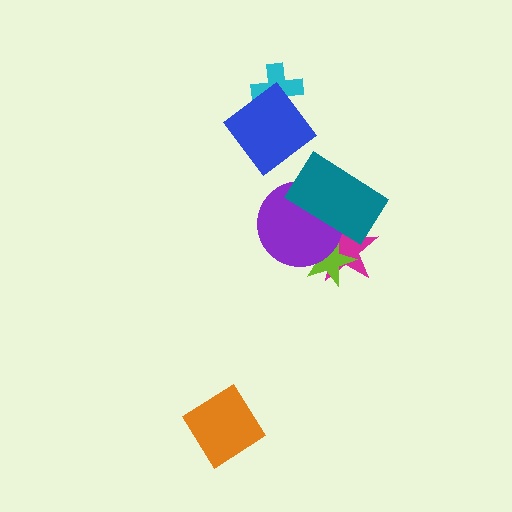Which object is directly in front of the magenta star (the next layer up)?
The lime star is directly in front of the magenta star.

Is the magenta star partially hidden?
Yes, it is partially covered by another shape.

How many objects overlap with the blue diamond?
1 object overlaps with the blue diamond.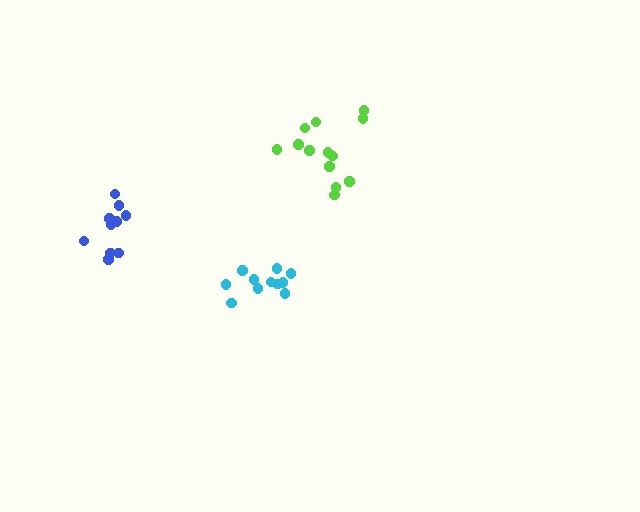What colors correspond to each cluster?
The clusters are colored: blue, cyan, lime.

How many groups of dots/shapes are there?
There are 3 groups.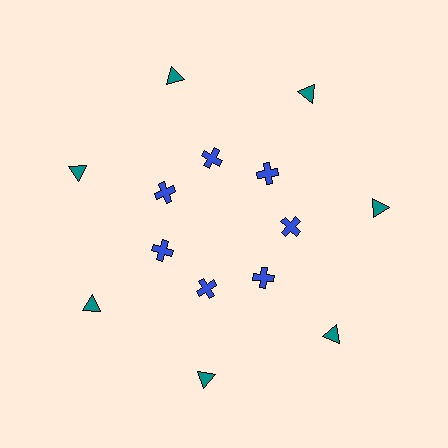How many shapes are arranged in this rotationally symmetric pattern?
There are 14 shapes, arranged in 7 groups of 2.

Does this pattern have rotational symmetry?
Yes, this pattern has 7-fold rotational symmetry. It looks the same after rotating 51 degrees around the center.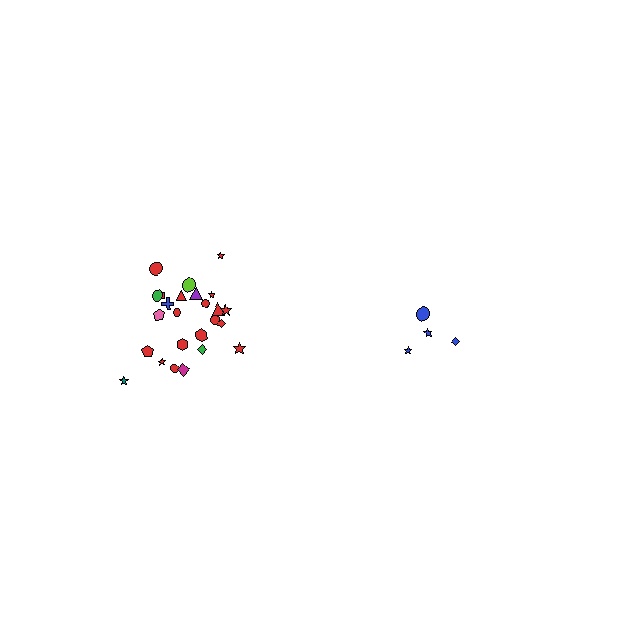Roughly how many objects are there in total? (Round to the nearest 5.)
Roughly 30 objects in total.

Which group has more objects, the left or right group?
The left group.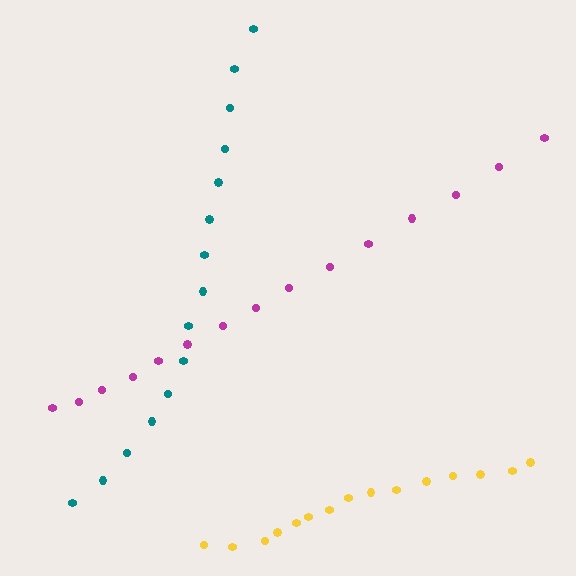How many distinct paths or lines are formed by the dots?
There are 3 distinct paths.